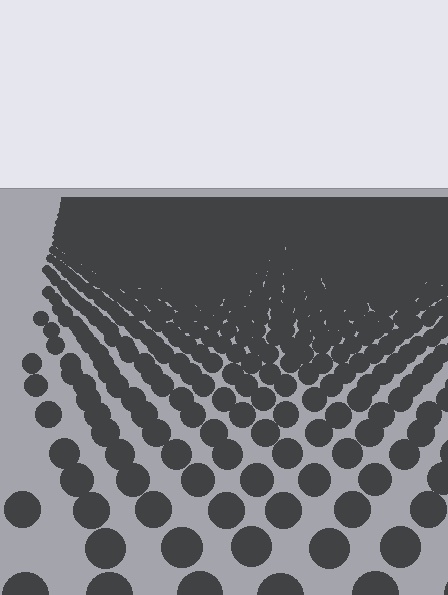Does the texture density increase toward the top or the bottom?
Density increases toward the top.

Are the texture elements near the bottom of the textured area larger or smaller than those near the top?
Larger. Near the bottom, elements are closer to the viewer and appear at a bigger on-screen size.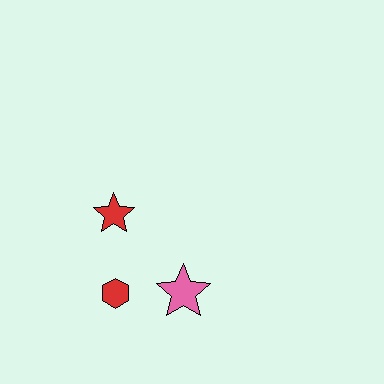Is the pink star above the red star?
No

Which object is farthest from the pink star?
The red star is farthest from the pink star.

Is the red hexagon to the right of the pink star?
No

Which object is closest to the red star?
The red hexagon is closest to the red star.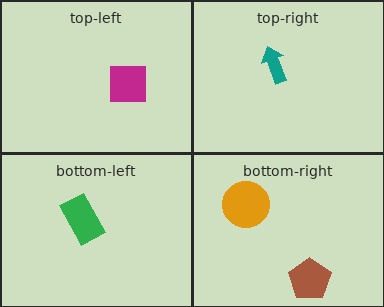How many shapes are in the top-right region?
1.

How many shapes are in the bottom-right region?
2.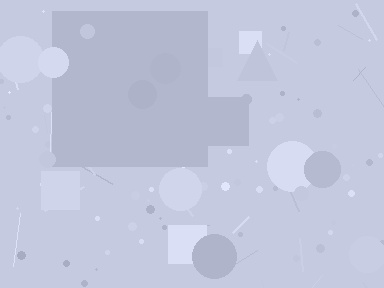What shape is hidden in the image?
A square is hidden in the image.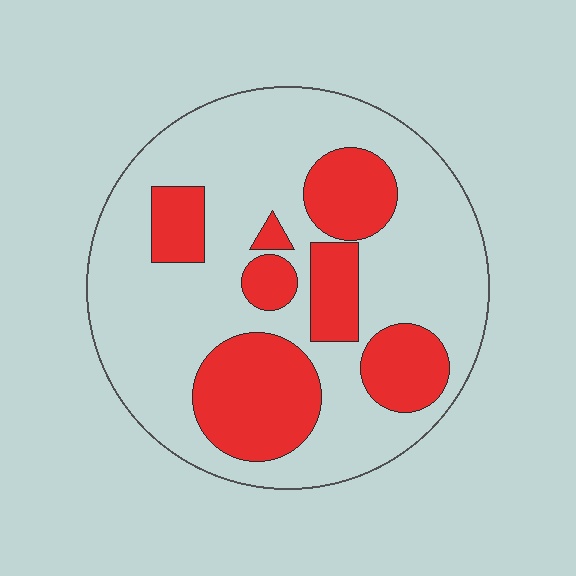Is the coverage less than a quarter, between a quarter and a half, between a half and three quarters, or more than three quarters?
Between a quarter and a half.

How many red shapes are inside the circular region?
7.